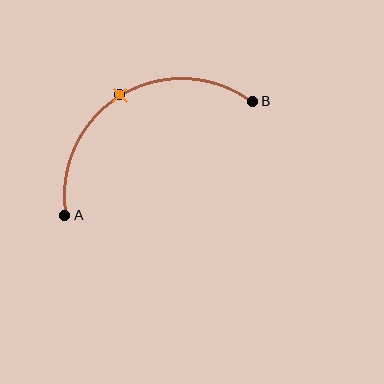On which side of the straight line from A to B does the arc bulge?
The arc bulges above the straight line connecting A and B.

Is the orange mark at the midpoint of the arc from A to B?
Yes. The orange mark lies on the arc at equal arc-length from both A and B — it is the arc midpoint.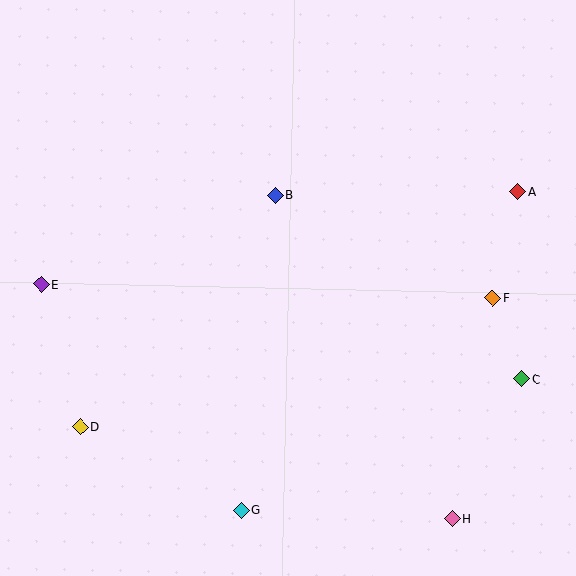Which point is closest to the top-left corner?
Point E is closest to the top-left corner.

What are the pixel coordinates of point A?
Point A is at (518, 192).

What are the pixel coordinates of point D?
Point D is at (80, 427).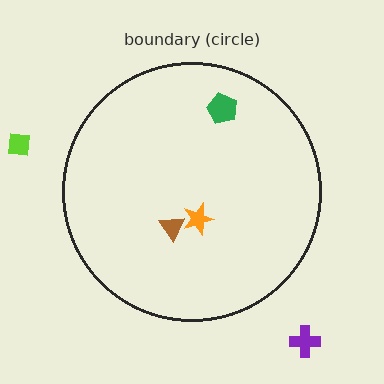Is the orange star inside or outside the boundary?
Inside.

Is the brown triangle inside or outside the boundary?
Inside.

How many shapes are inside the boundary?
3 inside, 2 outside.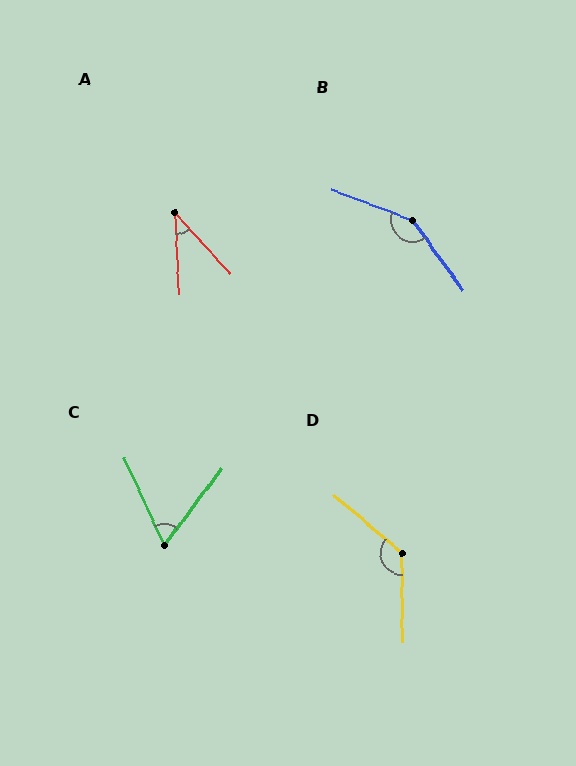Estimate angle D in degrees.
Approximately 131 degrees.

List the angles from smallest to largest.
A (40°), C (61°), D (131°), B (147°).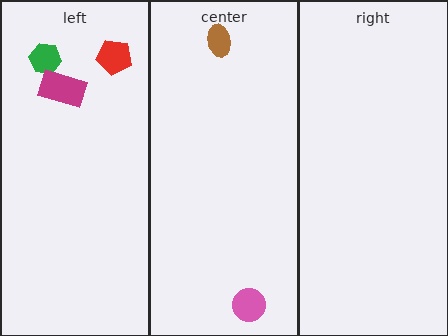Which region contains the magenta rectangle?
The left region.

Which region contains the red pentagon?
The left region.